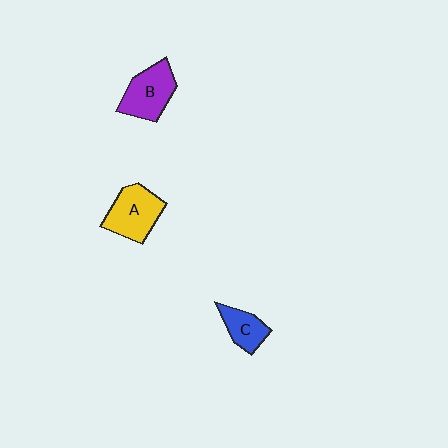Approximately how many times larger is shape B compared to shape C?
Approximately 1.6 times.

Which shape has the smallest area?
Shape C (blue).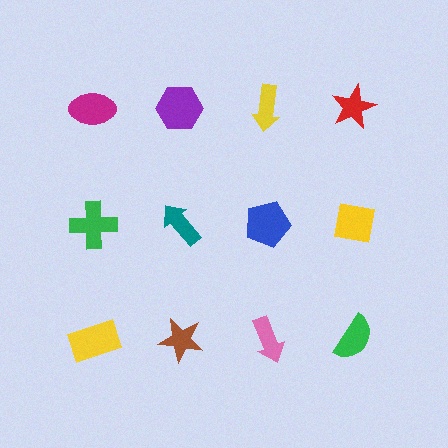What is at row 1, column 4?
A red star.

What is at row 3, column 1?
A yellow rectangle.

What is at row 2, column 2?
A teal arrow.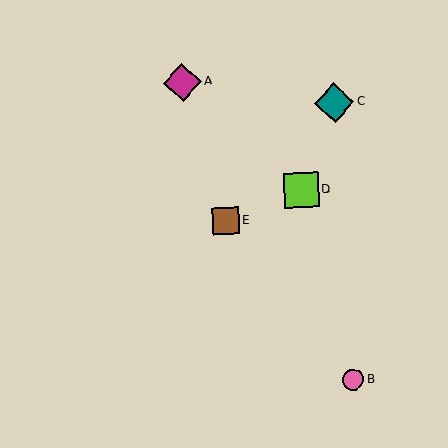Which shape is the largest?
The teal diamond (labeled C) is the largest.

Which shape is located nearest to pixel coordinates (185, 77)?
The magenta diamond (labeled A) at (182, 82) is nearest to that location.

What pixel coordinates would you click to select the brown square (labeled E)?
Click at (225, 221) to select the brown square E.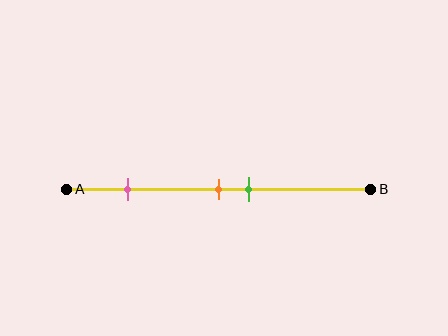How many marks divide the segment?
There are 3 marks dividing the segment.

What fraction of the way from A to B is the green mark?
The green mark is approximately 60% (0.6) of the way from A to B.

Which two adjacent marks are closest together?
The orange and green marks are the closest adjacent pair.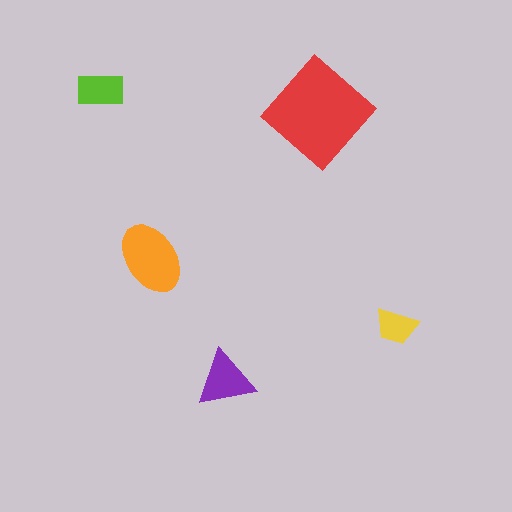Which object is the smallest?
The yellow trapezoid.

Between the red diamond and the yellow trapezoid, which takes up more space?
The red diamond.